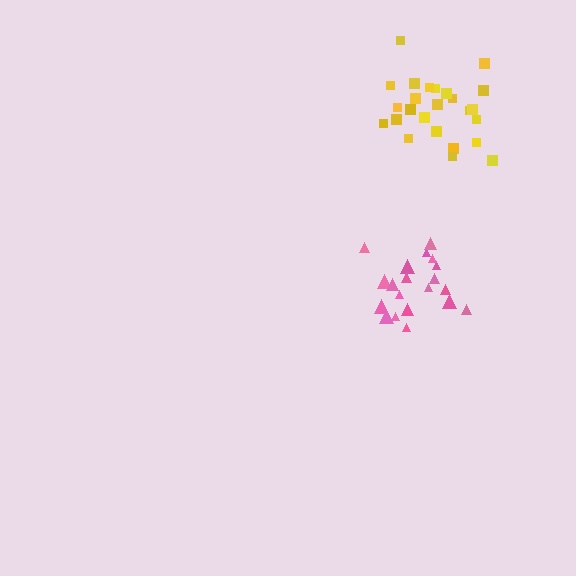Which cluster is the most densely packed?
Pink.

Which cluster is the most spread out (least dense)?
Yellow.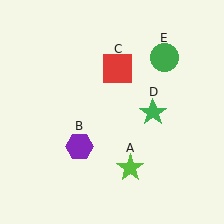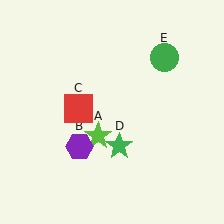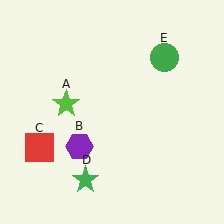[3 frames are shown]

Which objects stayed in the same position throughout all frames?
Purple hexagon (object B) and green circle (object E) remained stationary.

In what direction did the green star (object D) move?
The green star (object D) moved down and to the left.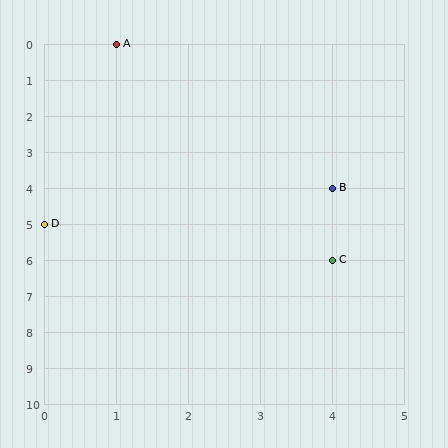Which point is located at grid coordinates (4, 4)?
Point B is at (4, 4).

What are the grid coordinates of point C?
Point C is at grid coordinates (4, 6).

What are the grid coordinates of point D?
Point D is at grid coordinates (0, 5).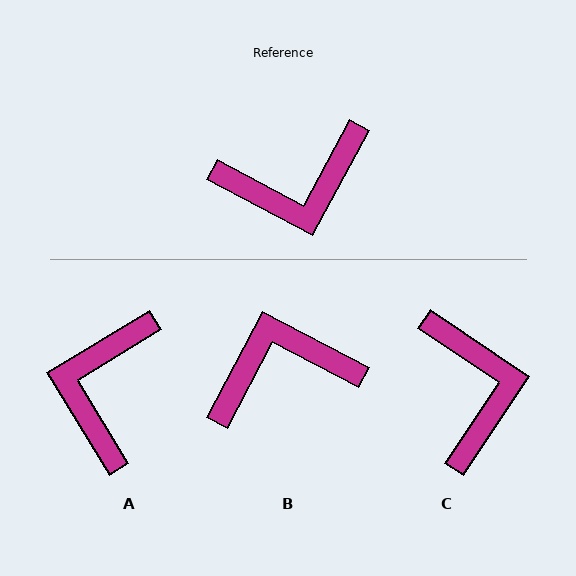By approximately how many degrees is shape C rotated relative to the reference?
Approximately 84 degrees counter-clockwise.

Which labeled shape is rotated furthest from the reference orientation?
B, about 179 degrees away.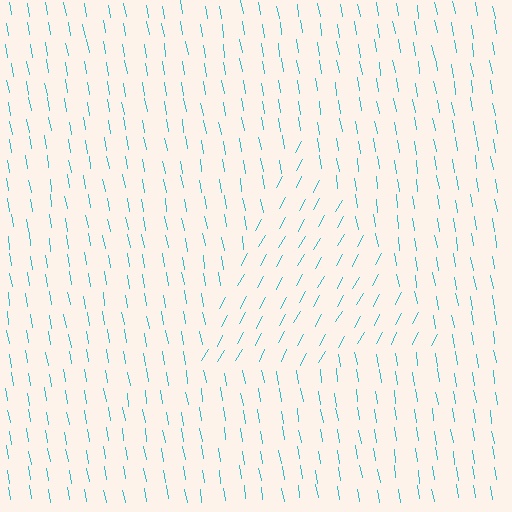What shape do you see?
I see a triangle.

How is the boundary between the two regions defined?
The boundary is defined purely by a change in line orientation (approximately 38 degrees difference). All lines are the same color and thickness.